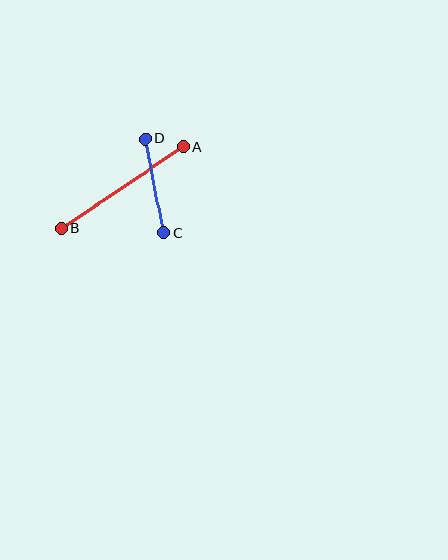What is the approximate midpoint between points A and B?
The midpoint is at approximately (122, 188) pixels.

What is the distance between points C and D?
The distance is approximately 96 pixels.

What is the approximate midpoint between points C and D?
The midpoint is at approximately (154, 186) pixels.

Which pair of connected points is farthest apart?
Points A and B are farthest apart.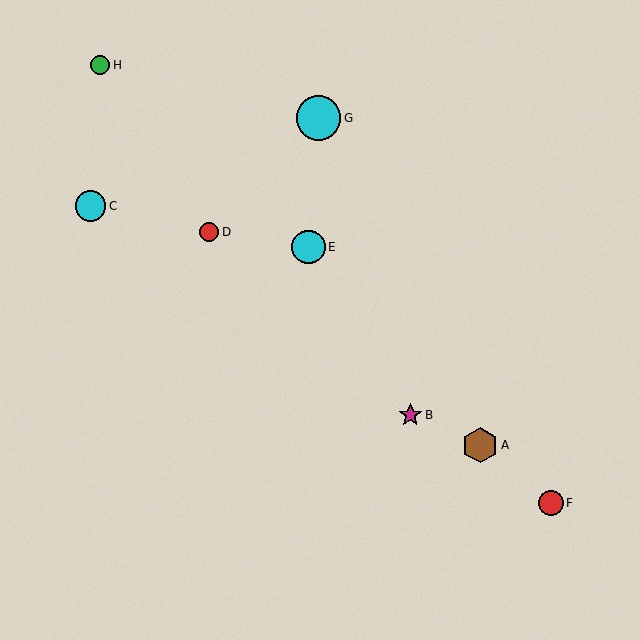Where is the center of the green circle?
The center of the green circle is at (100, 65).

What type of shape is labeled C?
Shape C is a cyan circle.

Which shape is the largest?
The cyan circle (labeled G) is the largest.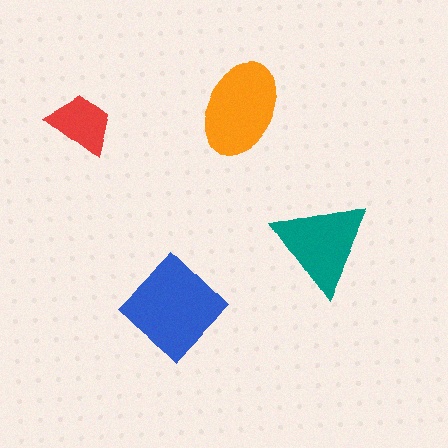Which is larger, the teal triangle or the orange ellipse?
The orange ellipse.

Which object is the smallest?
The red trapezoid.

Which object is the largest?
The blue diamond.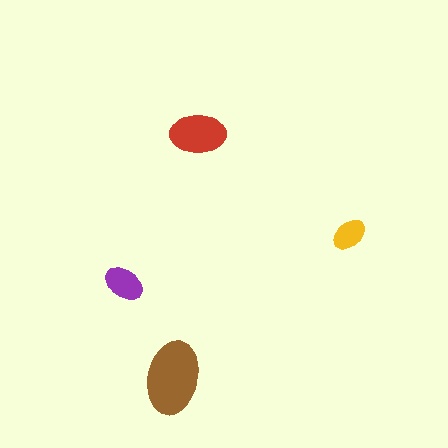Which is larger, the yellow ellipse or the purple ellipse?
The purple one.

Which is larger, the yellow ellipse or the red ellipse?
The red one.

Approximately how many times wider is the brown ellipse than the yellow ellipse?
About 2 times wider.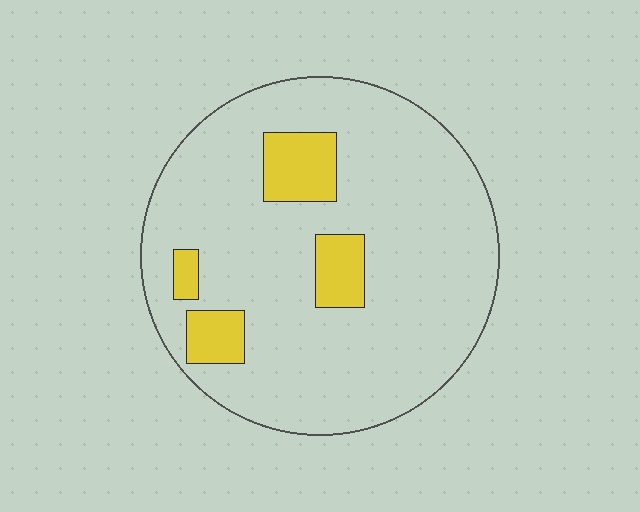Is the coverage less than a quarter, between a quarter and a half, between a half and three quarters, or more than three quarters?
Less than a quarter.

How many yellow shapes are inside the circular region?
4.